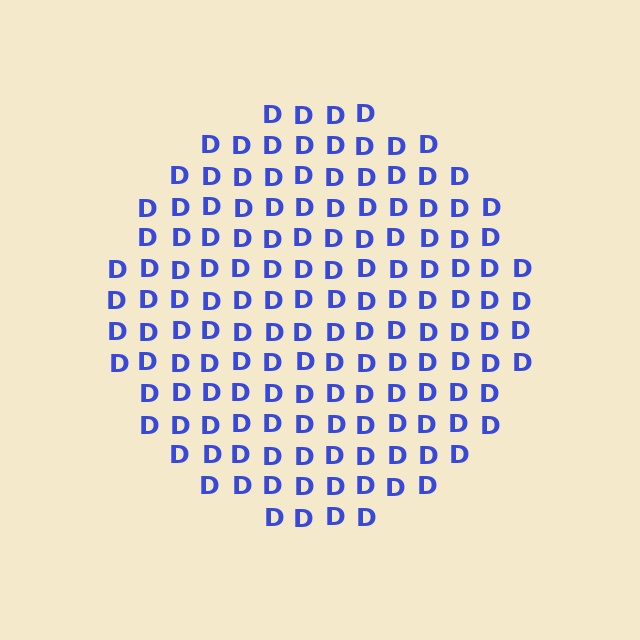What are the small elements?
The small elements are letter D's.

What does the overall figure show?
The overall figure shows a circle.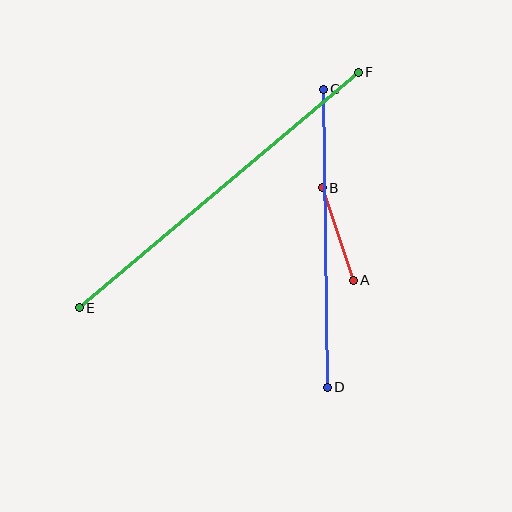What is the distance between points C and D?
The distance is approximately 298 pixels.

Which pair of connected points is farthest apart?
Points E and F are farthest apart.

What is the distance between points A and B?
The distance is approximately 98 pixels.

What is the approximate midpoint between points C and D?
The midpoint is at approximately (325, 238) pixels.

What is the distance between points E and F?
The distance is approximately 365 pixels.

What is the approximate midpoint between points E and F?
The midpoint is at approximately (219, 190) pixels.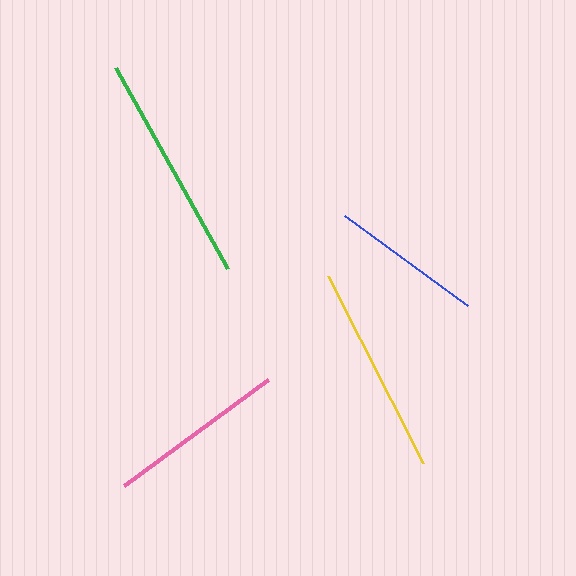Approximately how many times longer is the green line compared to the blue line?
The green line is approximately 1.5 times the length of the blue line.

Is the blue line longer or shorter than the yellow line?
The yellow line is longer than the blue line.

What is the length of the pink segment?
The pink segment is approximately 179 pixels long.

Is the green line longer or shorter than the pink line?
The green line is longer than the pink line.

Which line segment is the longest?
The green line is the longest at approximately 230 pixels.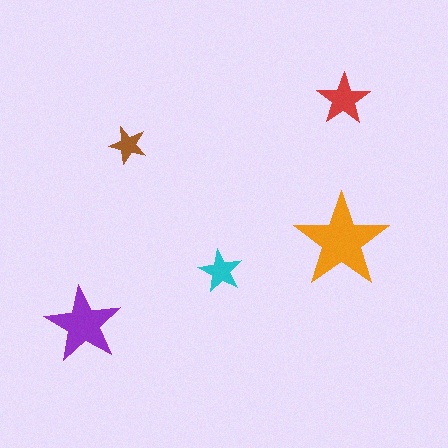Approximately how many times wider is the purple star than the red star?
About 1.5 times wider.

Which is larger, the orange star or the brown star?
The orange one.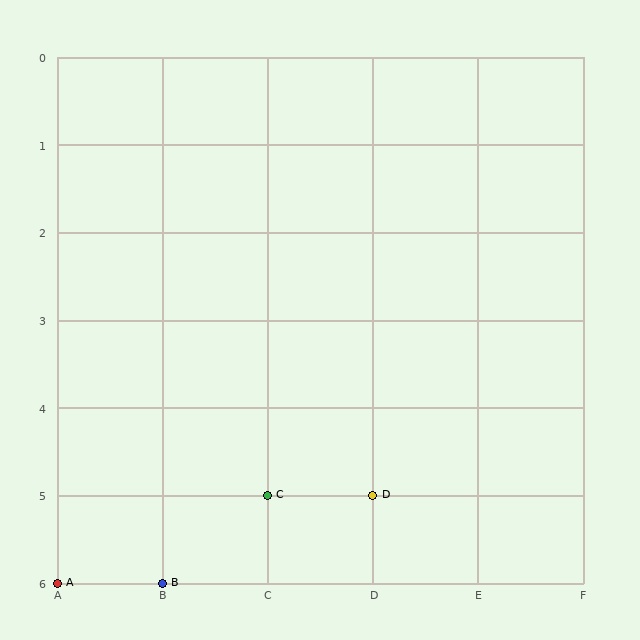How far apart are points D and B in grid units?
Points D and B are 2 columns and 1 row apart (about 2.2 grid units diagonally).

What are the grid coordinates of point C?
Point C is at grid coordinates (C, 5).